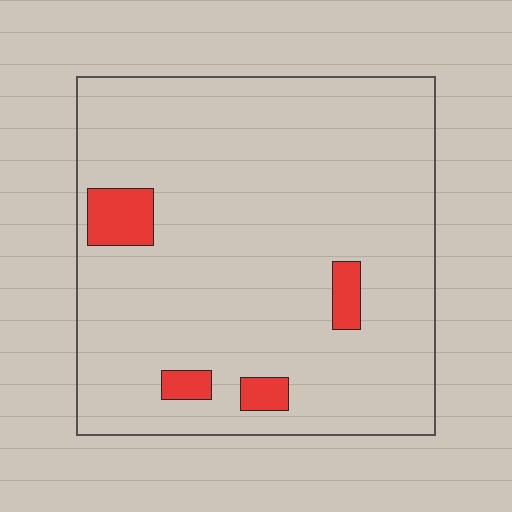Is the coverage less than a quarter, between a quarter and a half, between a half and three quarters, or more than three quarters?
Less than a quarter.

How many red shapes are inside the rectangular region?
4.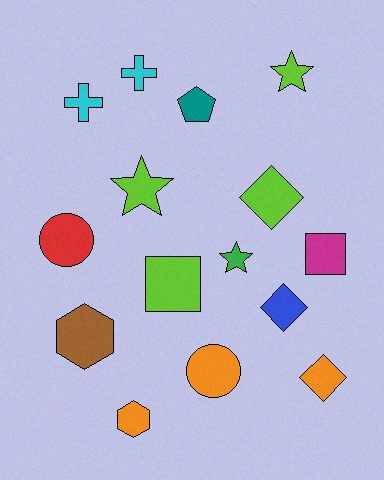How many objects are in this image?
There are 15 objects.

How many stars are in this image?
There are 3 stars.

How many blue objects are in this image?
There is 1 blue object.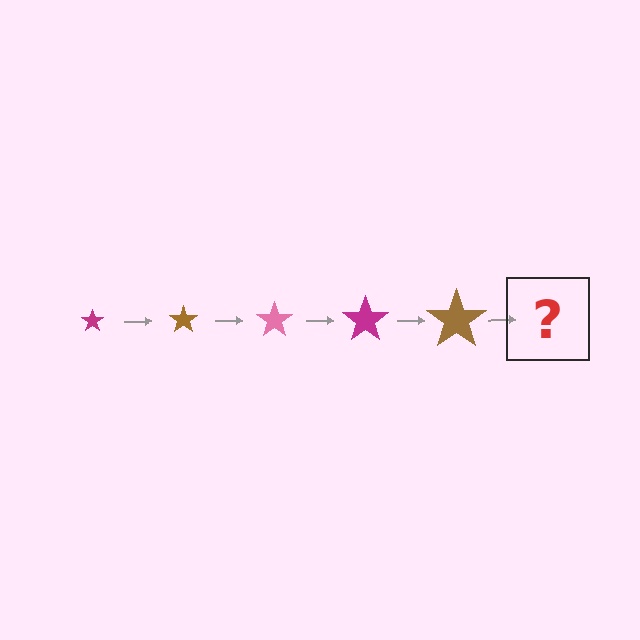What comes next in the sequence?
The next element should be a pink star, larger than the previous one.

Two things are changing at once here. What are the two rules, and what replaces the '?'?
The two rules are that the star grows larger each step and the color cycles through magenta, brown, and pink. The '?' should be a pink star, larger than the previous one.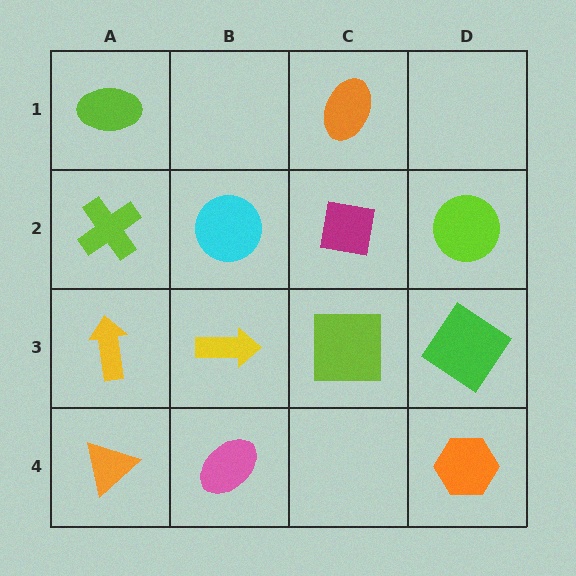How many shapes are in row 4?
3 shapes.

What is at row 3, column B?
A yellow arrow.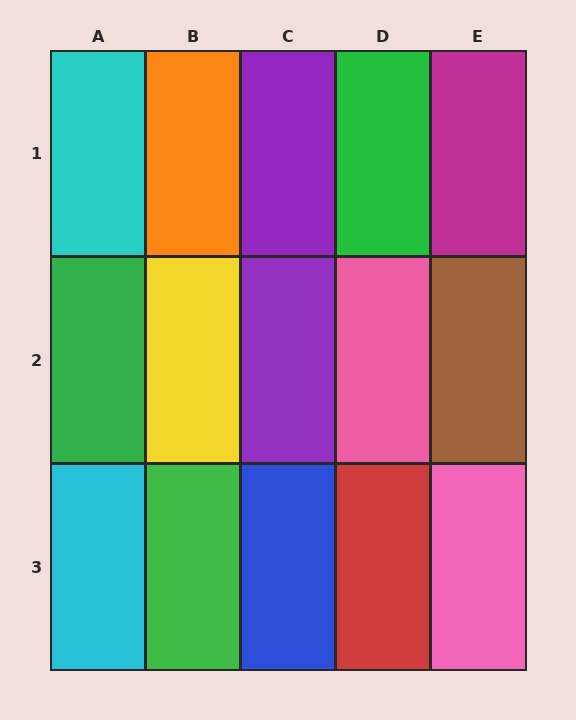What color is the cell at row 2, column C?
Purple.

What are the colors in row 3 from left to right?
Cyan, green, blue, red, pink.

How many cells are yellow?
1 cell is yellow.